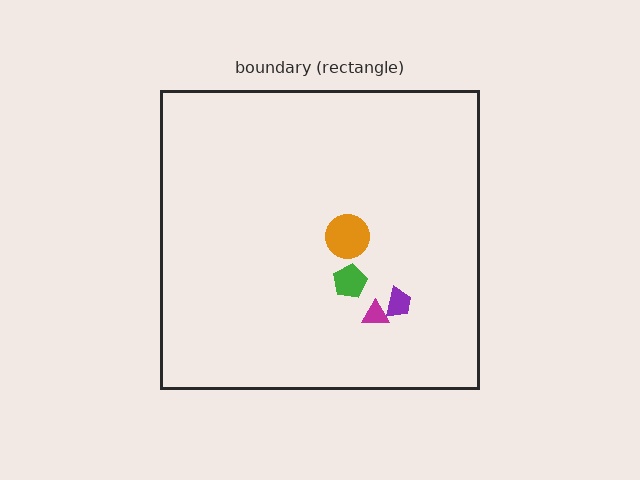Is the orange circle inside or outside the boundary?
Inside.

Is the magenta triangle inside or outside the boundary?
Inside.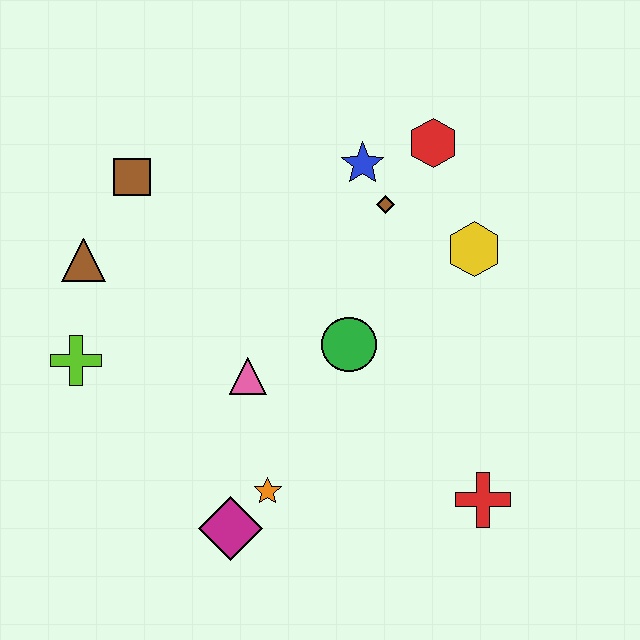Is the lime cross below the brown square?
Yes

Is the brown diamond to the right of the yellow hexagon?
No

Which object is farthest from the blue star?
The magenta diamond is farthest from the blue star.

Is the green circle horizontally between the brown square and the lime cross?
No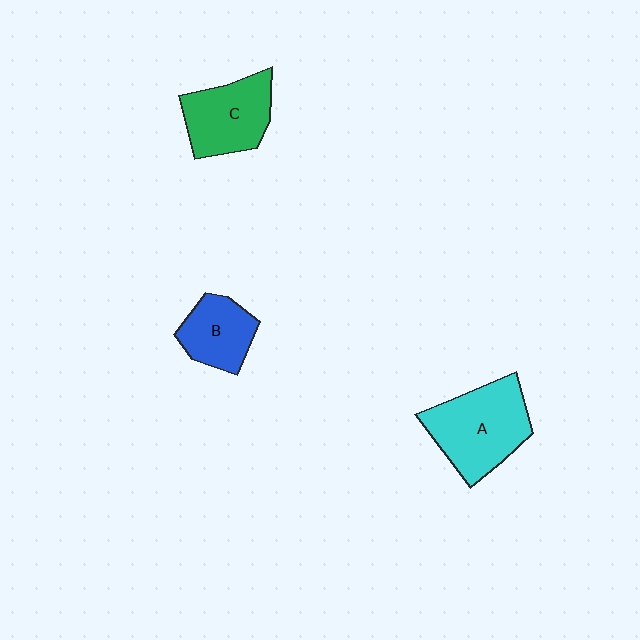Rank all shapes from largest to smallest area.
From largest to smallest: A (cyan), C (green), B (blue).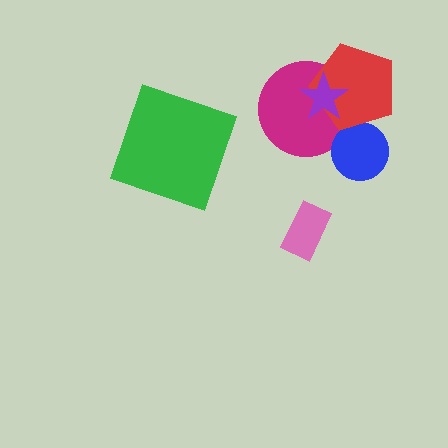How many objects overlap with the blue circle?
3 objects overlap with the blue circle.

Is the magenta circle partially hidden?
Yes, it is partially covered by another shape.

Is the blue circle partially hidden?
Yes, it is partially covered by another shape.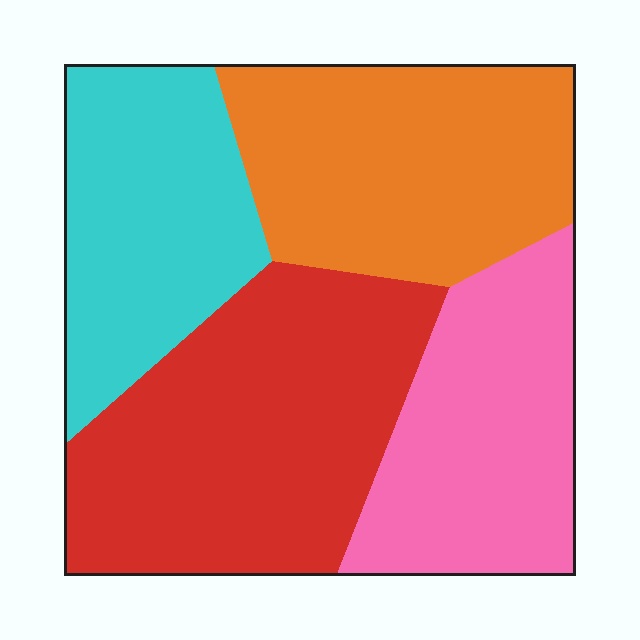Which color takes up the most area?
Red, at roughly 30%.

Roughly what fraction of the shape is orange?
Orange takes up about one quarter (1/4) of the shape.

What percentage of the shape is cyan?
Cyan covers around 20% of the shape.